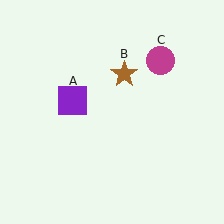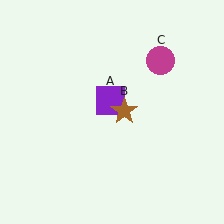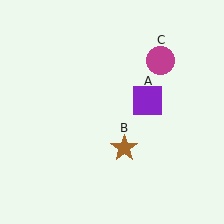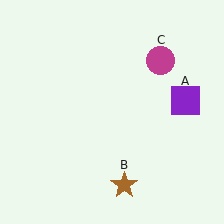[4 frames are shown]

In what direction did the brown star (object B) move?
The brown star (object B) moved down.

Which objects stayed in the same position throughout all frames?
Magenta circle (object C) remained stationary.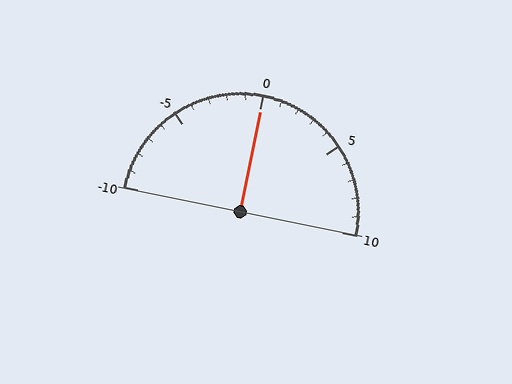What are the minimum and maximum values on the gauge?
The gauge ranges from -10 to 10.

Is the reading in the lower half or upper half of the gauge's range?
The reading is in the upper half of the range (-10 to 10).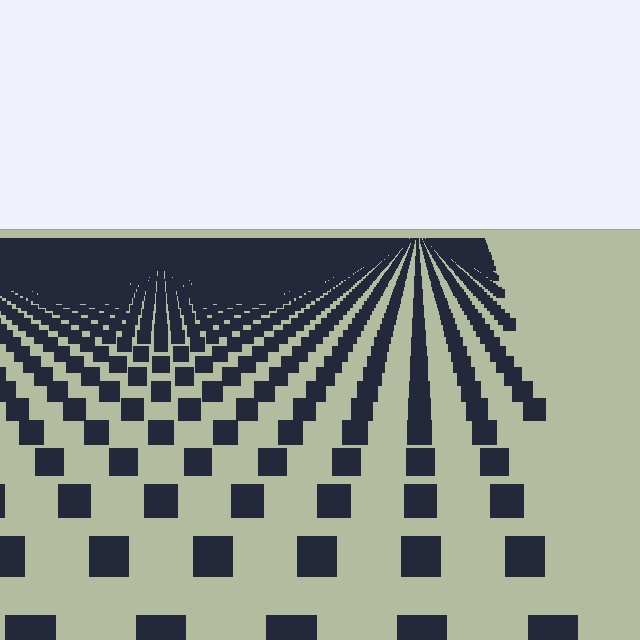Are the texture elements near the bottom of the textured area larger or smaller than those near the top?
Larger. Near the bottom, elements are closer to the viewer and appear at a bigger on-screen size.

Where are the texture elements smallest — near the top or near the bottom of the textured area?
Near the top.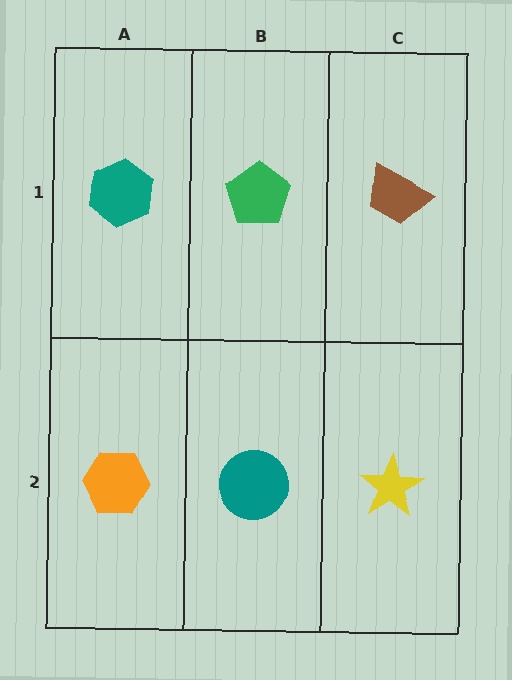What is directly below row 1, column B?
A teal circle.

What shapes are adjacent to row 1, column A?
An orange hexagon (row 2, column A), a green pentagon (row 1, column B).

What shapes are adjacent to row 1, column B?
A teal circle (row 2, column B), a teal hexagon (row 1, column A), a brown trapezoid (row 1, column C).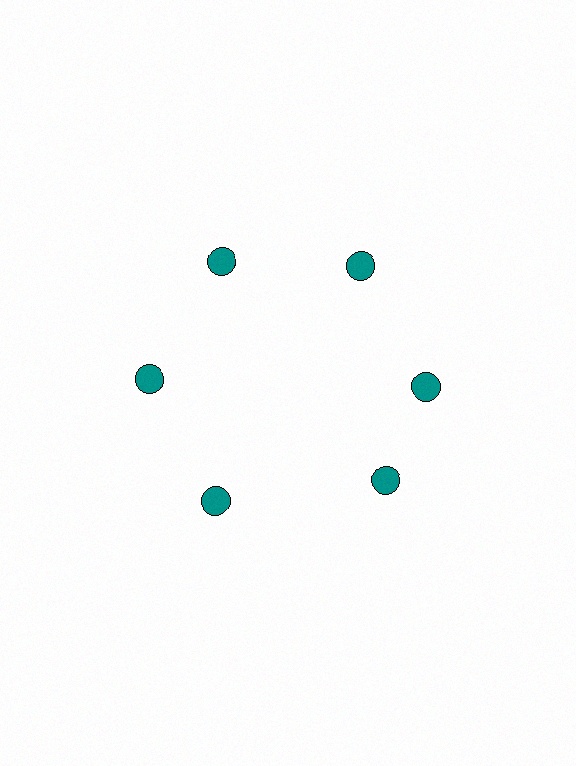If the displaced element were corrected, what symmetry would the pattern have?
It would have 6-fold rotational symmetry — the pattern would map onto itself every 60 degrees.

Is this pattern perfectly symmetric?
No. The 6 teal circles are arranged in a ring, but one element near the 5 o'clock position is rotated out of alignment along the ring, breaking the 6-fold rotational symmetry.